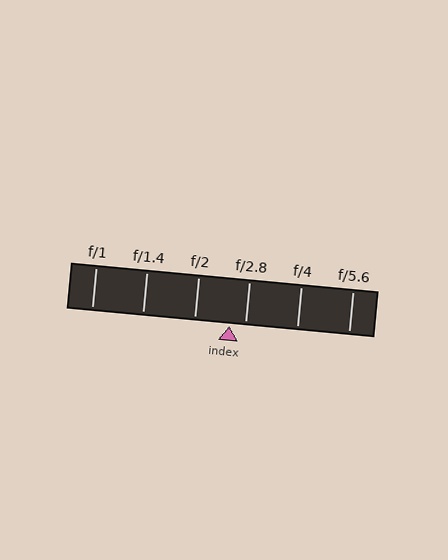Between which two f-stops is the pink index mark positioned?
The index mark is between f/2 and f/2.8.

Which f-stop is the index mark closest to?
The index mark is closest to f/2.8.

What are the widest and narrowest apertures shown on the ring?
The widest aperture shown is f/1 and the narrowest is f/5.6.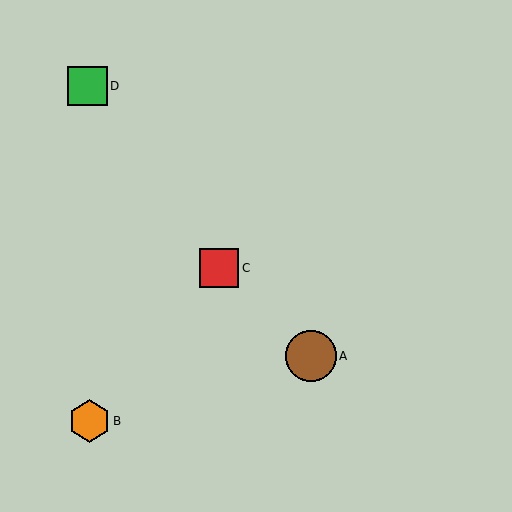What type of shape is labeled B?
Shape B is an orange hexagon.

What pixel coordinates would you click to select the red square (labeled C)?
Click at (219, 268) to select the red square C.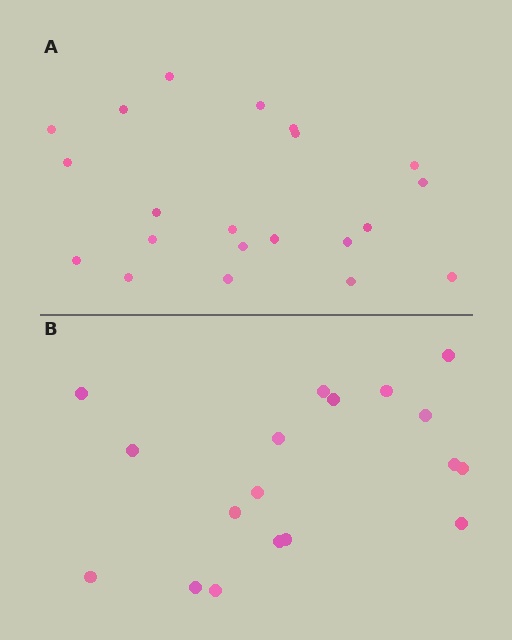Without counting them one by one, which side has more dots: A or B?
Region A (the top region) has more dots.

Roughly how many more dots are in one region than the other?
Region A has just a few more — roughly 2 or 3 more dots than region B.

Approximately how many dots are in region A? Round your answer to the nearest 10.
About 20 dots. (The exact count is 21, which rounds to 20.)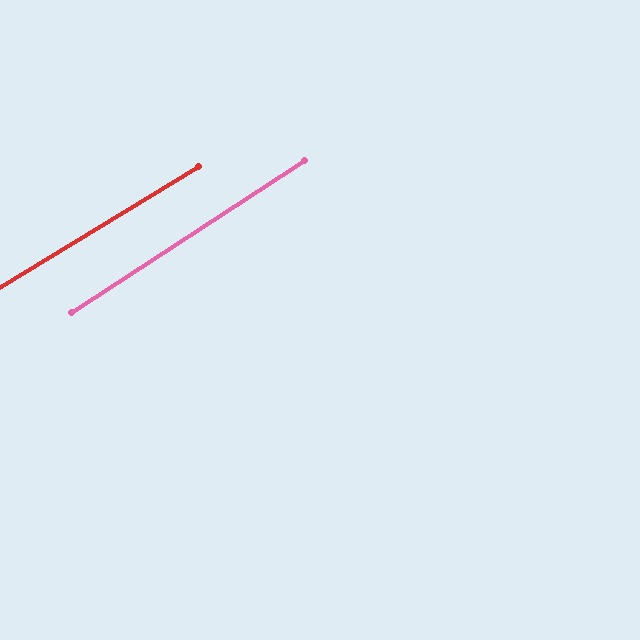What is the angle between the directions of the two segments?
Approximately 2 degrees.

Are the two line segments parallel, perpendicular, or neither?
Parallel — their directions differ by only 1.9°.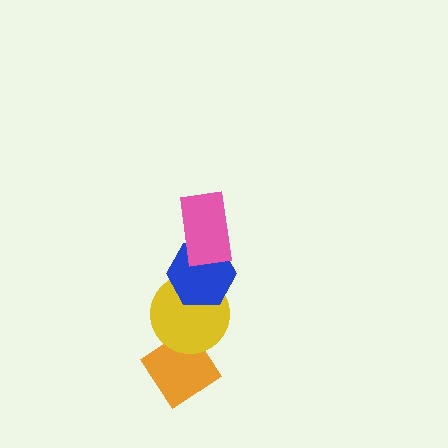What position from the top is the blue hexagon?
The blue hexagon is 2nd from the top.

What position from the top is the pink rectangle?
The pink rectangle is 1st from the top.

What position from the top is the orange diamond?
The orange diamond is 4th from the top.